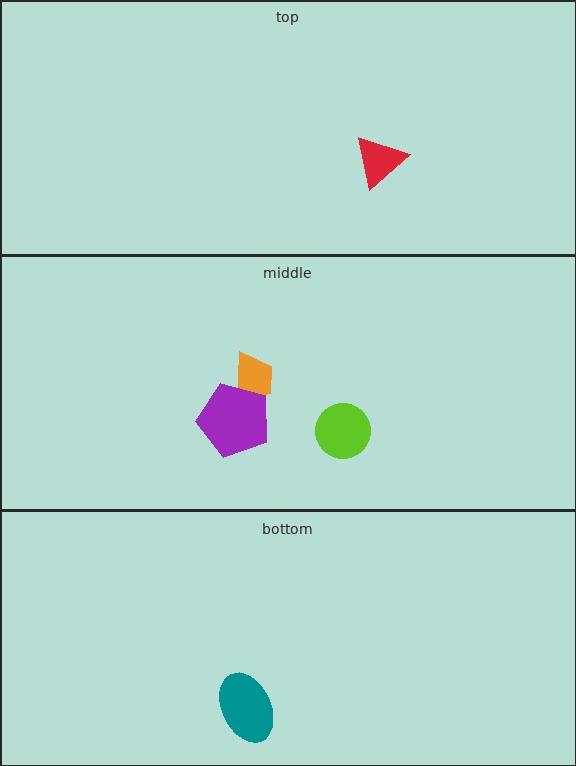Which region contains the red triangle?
The top region.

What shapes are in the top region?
The red triangle.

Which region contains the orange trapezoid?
The middle region.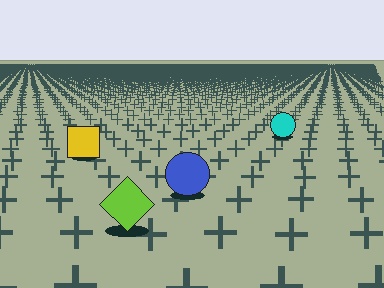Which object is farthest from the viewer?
The cyan circle is farthest from the viewer. It appears smaller and the ground texture around it is denser.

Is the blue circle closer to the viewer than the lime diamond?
No. The lime diamond is closer — you can tell from the texture gradient: the ground texture is coarser near it.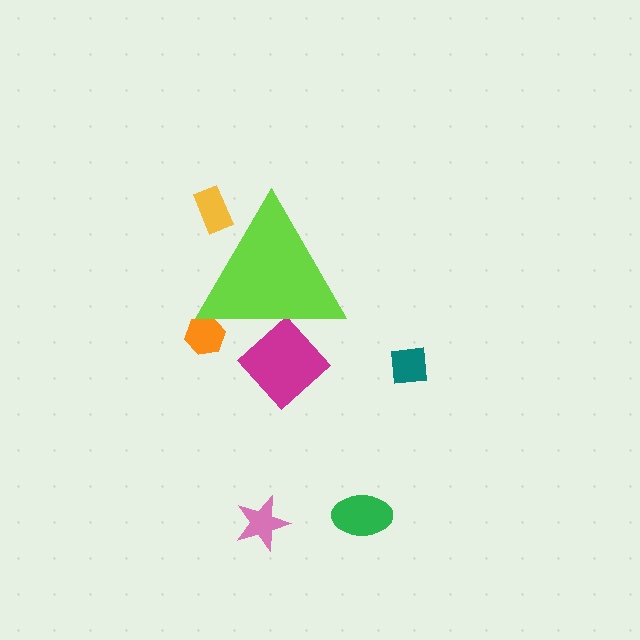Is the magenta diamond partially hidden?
Yes, the magenta diamond is partially hidden behind the lime triangle.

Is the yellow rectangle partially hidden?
Yes, the yellow rectangle is partially hidden behind the lime triangle.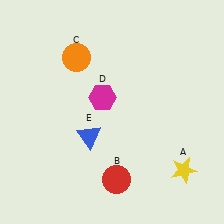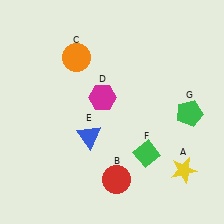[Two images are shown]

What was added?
A green diamond (F), a green pentagon (G) were added in Image 2.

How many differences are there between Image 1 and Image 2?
There are 2 differences between the two images.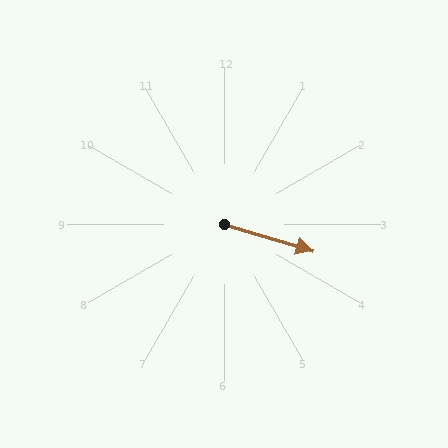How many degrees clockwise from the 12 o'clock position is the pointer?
Approximately 107 degrees.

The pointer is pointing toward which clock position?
Roughly 4 o'clock.